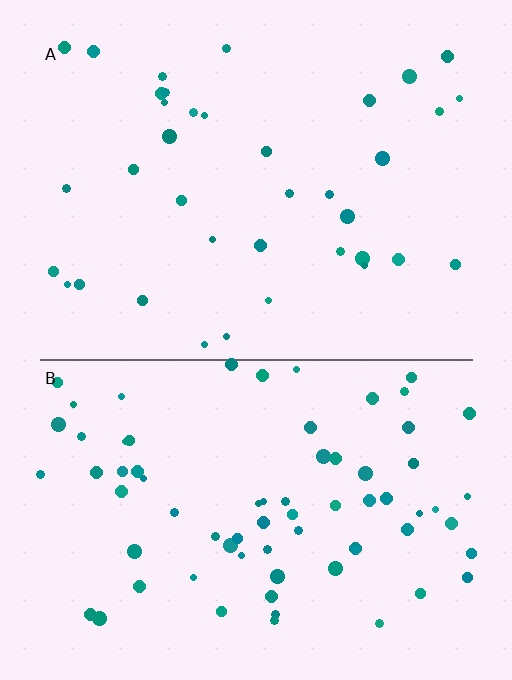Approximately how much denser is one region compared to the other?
Approximately 1.9× — region B over region A.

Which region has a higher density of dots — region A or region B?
B (the bottom).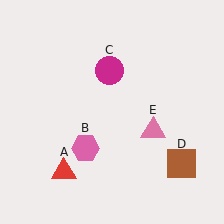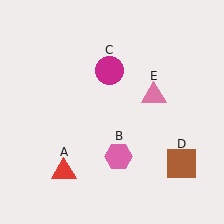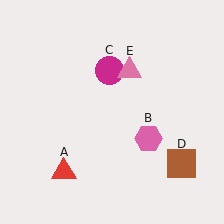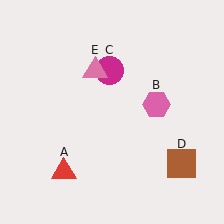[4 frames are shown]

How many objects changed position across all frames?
2 objects changed position: pink hexagon (object B), pink triangle (object E).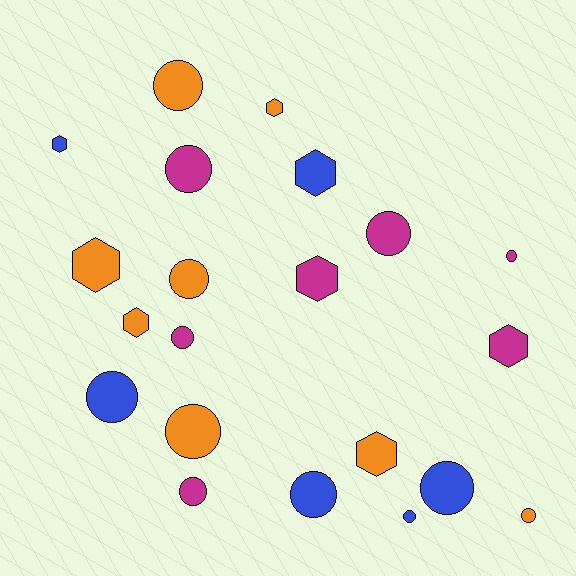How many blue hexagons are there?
There are 2 blue hexagons.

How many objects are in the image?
There are 21 objects.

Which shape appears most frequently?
Circle, with 13 objects.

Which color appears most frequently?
Orange, with 8 objects.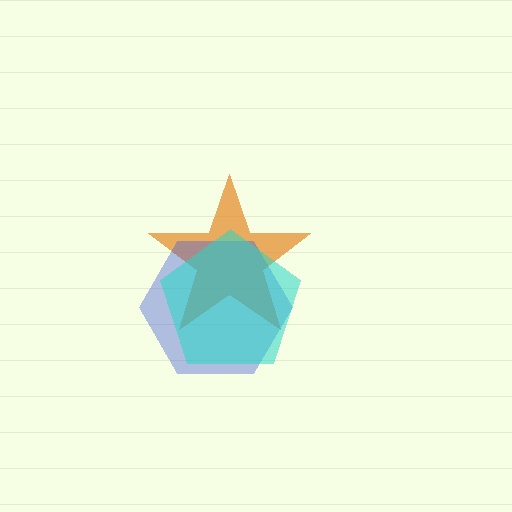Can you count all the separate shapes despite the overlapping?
Yes, there are 3 separate shapes.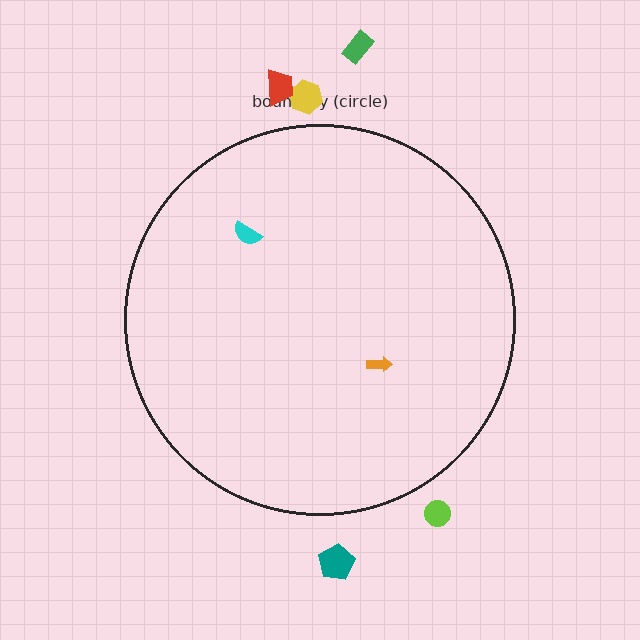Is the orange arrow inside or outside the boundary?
Inside.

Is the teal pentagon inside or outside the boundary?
Outside.